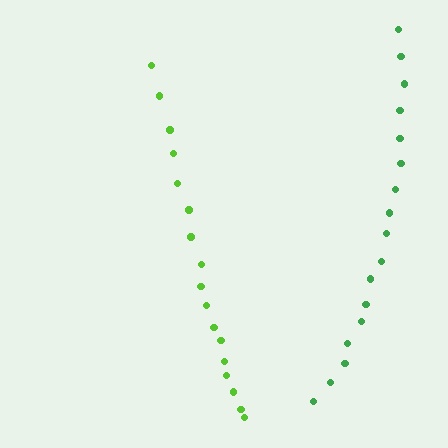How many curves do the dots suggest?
There are 2 distinct paths.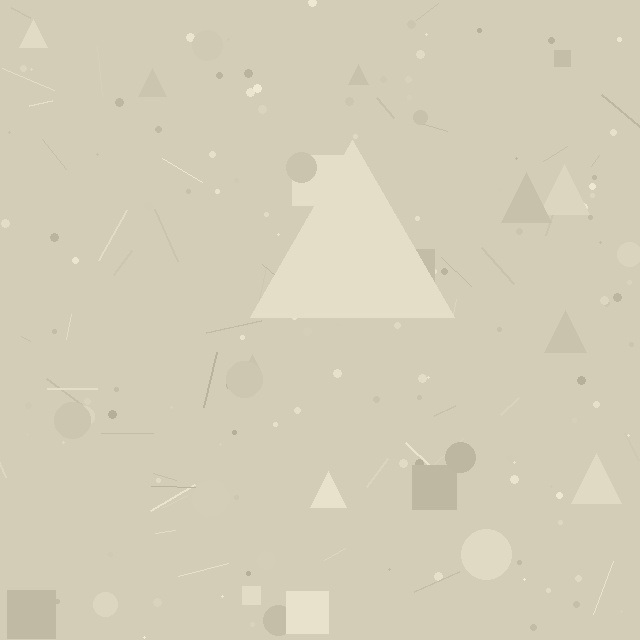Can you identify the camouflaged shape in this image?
The camouflaged shape is a triangle.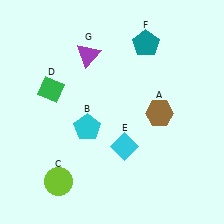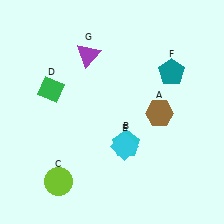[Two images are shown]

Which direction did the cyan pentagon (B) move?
The cyan pentagon (B) moved right.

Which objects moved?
The objects that moved are: the cyan pentagon (B), the teal pentagon (F).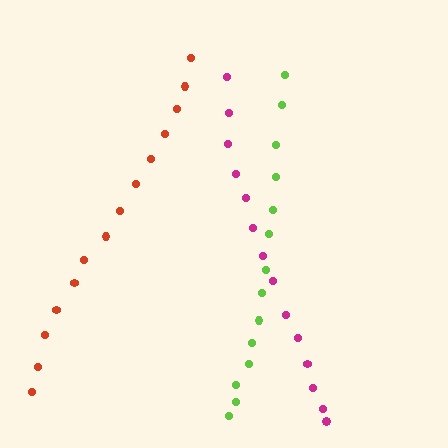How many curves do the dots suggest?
There are 3 distinct paths.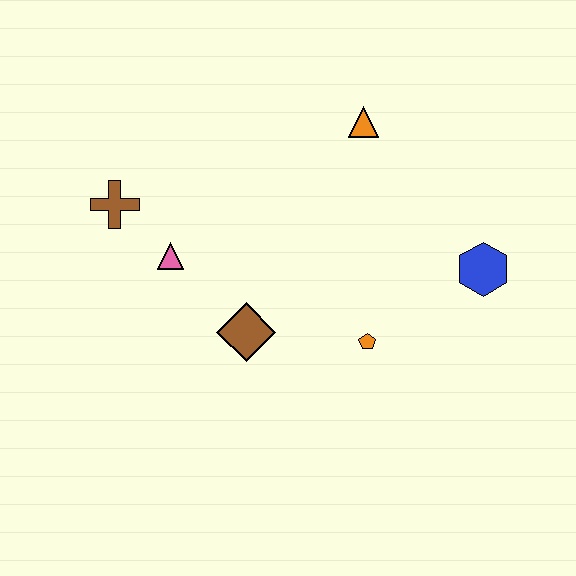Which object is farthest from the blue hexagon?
The brown cross is farthest from the blue hexagon.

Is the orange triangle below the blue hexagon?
No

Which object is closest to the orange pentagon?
The brown diamond is closest to the orange pentagon.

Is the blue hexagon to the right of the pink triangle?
Yes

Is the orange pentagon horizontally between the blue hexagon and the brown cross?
Yes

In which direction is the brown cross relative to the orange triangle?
The brown cross is to the left of the orange triangle.